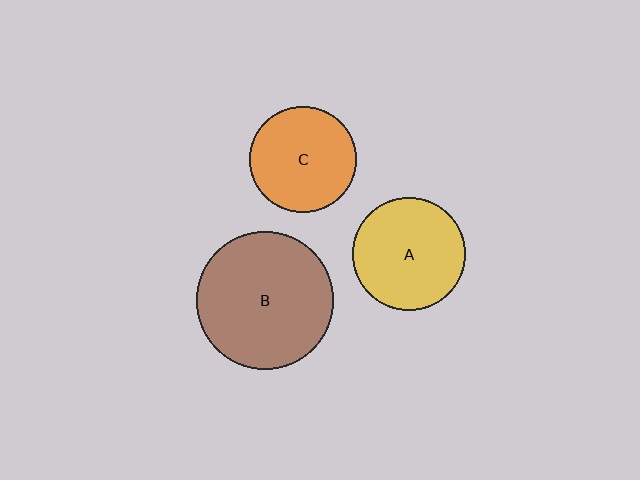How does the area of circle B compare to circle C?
Approximately 1.7 times.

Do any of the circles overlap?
No, none of the circles overlap.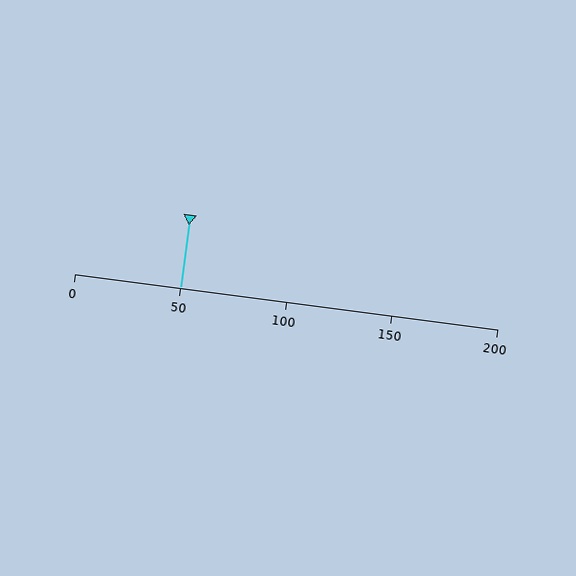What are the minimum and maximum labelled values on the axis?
The axis runs from 0 to 200.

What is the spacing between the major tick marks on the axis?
The major ticks are spaced 50 apart.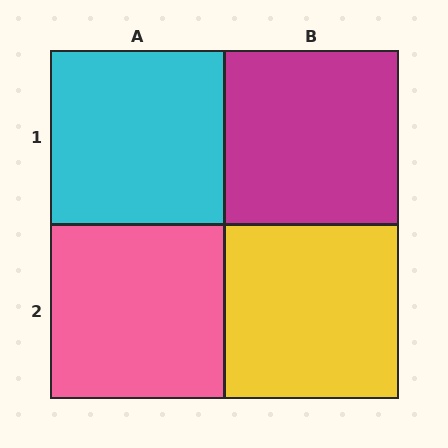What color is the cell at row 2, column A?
Pink.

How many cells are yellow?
1 cell is yellow.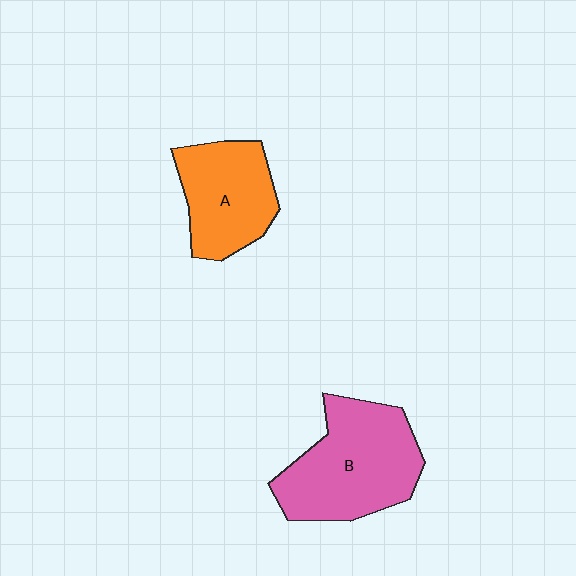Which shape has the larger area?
Shape B (pink).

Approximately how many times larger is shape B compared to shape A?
Approximately 1.4 times.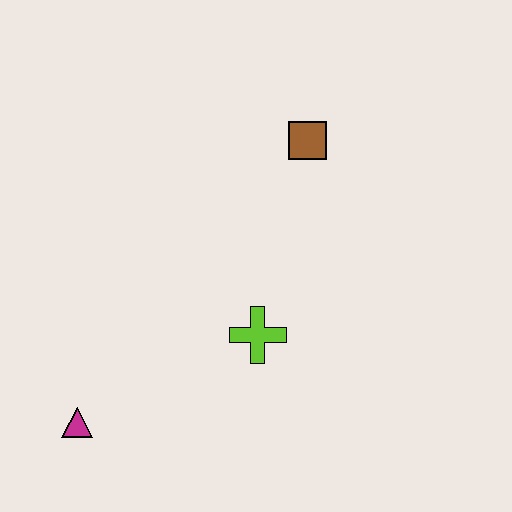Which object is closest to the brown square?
The lime cross is closest to the brown square.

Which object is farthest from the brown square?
The magenta triangle is farthest from the brown square.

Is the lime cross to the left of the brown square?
Yes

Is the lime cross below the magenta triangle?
No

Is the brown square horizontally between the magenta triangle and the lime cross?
No